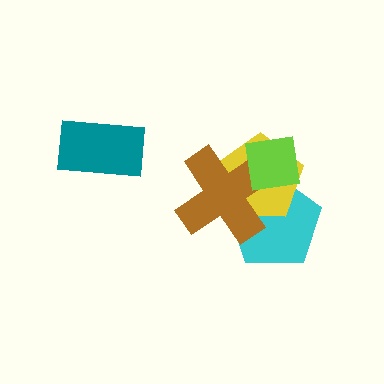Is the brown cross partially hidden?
Yes, it is partially covered by another shape.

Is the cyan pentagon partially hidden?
Yes, it is partially covered by another shape.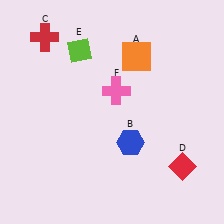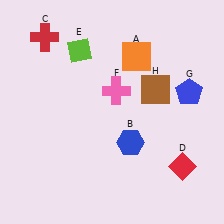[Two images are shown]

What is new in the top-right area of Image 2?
A blue pentagon (G) was added in the top-right area of Image 2.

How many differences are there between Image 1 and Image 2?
There are 2 differences between the two images.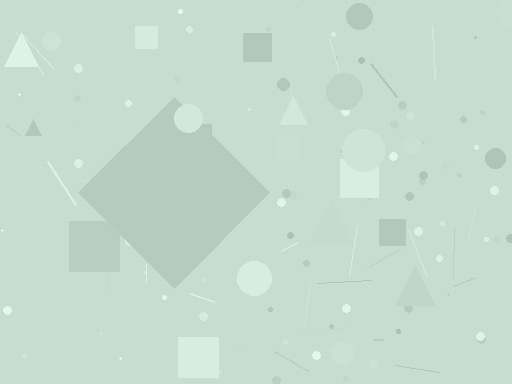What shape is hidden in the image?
A diamond is hidden in the image.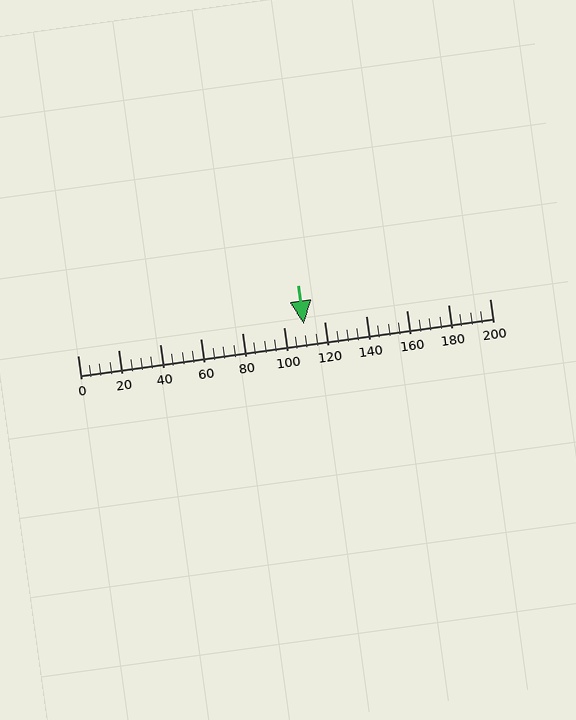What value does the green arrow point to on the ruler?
The green arrow points to approximately 110.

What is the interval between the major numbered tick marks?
The major tick marks are spaced 20 units apart.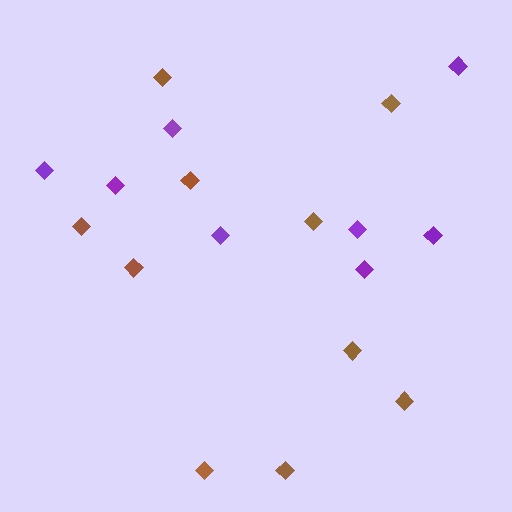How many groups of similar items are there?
There are 2 groups: one group of purple diamonds (8) and one group of brown diamonds (10).